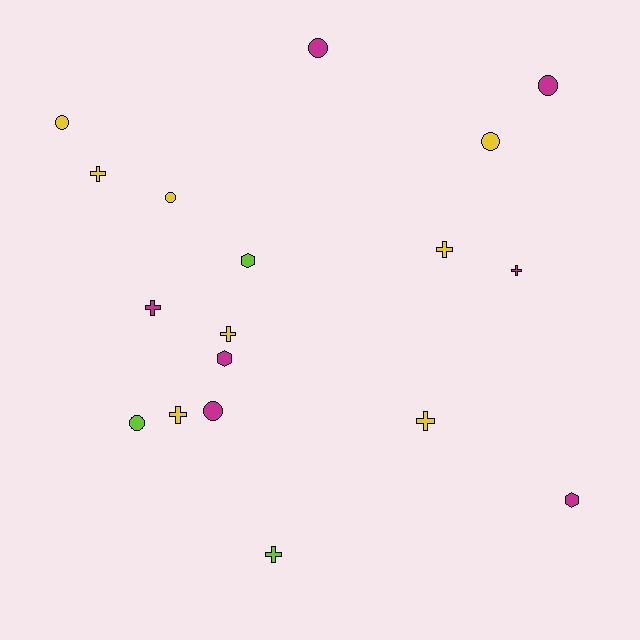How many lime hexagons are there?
There is 1 lime hexagon.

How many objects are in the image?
There are 18 objects.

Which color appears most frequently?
Yellow, with 8 objects.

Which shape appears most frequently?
Cross, with 8 objects.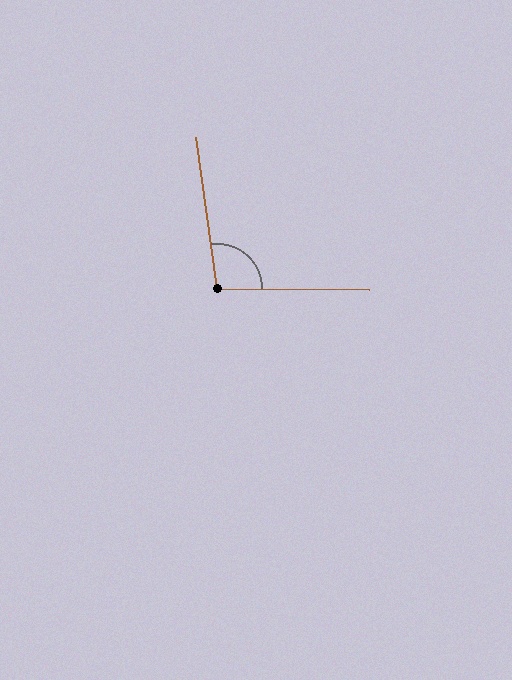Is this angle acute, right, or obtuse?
It is obtuse.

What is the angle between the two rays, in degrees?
Approximately 99 degrees.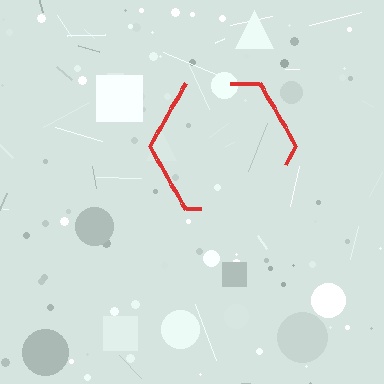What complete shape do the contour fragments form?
The contour fragments form a hexagon.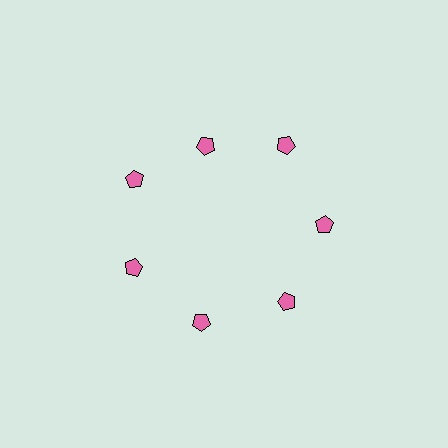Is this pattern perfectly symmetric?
No. The 7 pink pentagons are arranged in a ring, but one element near the 12 o'clock position is pulled inward toward the center, breaking the 7-fold rotational symmetry.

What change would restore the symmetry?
The symmetry would be restored by moving it outward, back onto the ring so that all 7 pentagons sit at equal angles and equal distance from the center.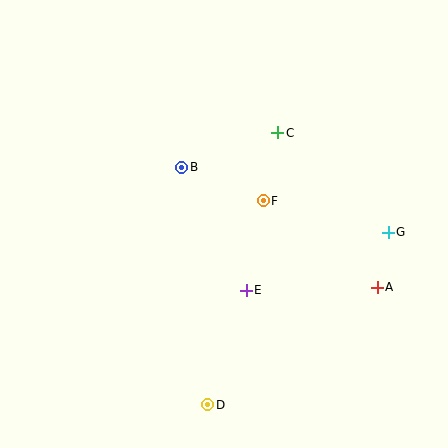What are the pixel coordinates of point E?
Point E is at (246, 290).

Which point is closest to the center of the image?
Point F at (263, 201) is closest to the center.